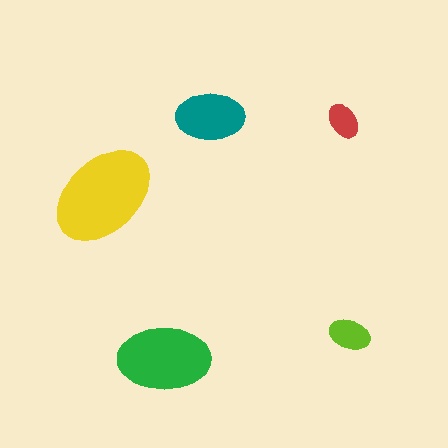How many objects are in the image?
There are 5 objects in the image.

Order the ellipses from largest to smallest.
the yellow one, the green one, the teal one, the lime one, the red one.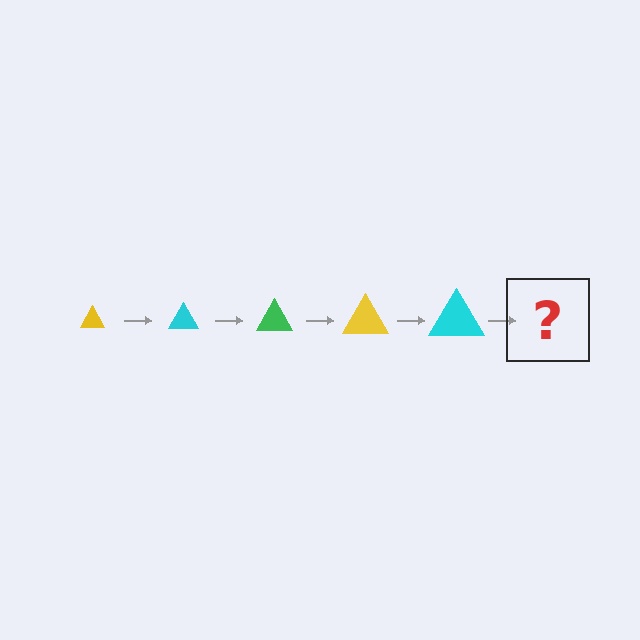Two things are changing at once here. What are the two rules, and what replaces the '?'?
The two rules are that the triangle grows larger each step and the color cycles through yellow, cyan, and green. The '?' should be a green triangle, larger than the previous one.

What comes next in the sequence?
The next element should be a green triangle, larger than the previous one.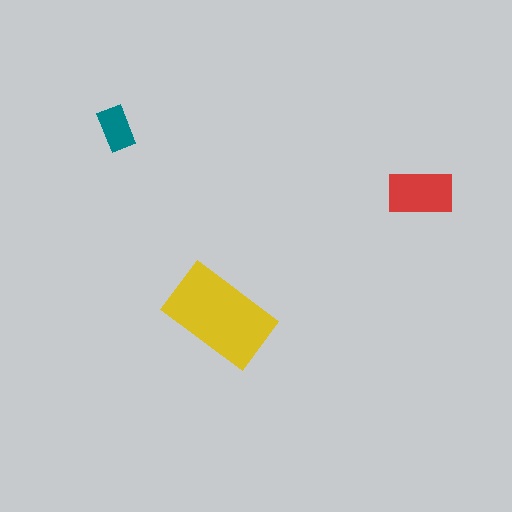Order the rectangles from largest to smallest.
the yellow one, the red one, the teal one.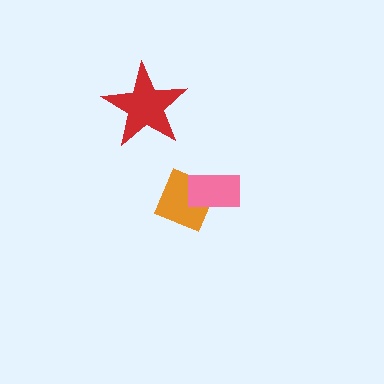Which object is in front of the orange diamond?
The pink rectangle is in front of the orange diamond.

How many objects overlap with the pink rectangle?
1 object overlaps with the pink rectangle.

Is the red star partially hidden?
No, no other shape covers it.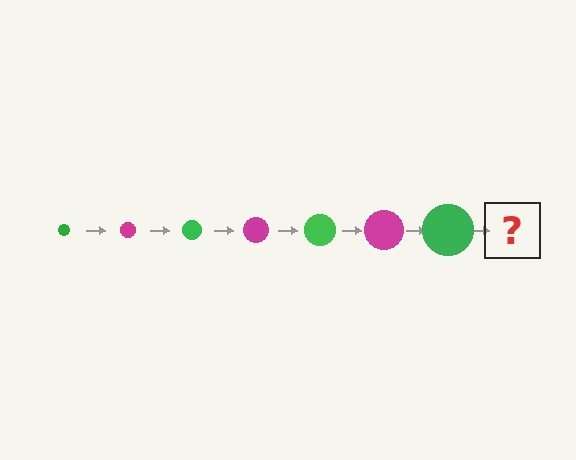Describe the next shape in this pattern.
It should be a magenta circle, larger than the previous one.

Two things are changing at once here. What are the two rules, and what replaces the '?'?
The two rules are that the circle grows larger each step and the color cycles through green and magenta. The '?' should be a magenta circle, larger than the previous one.